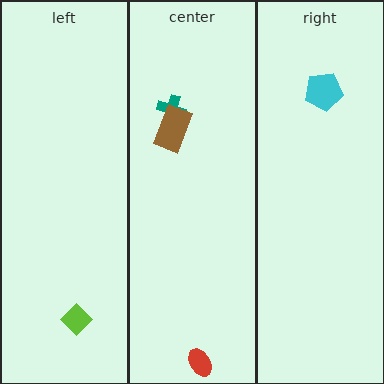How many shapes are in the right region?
1.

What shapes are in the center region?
The teal cross, the red ellipse, the brown rectangle.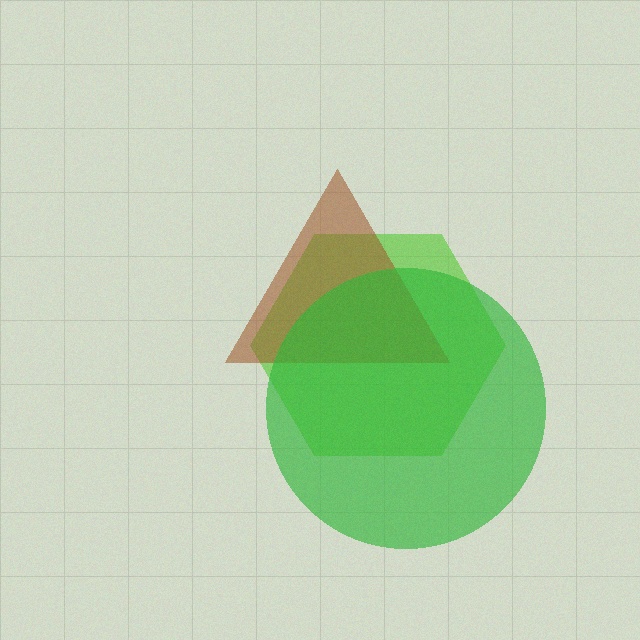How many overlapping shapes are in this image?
There are 3 overlapping shapes in the image.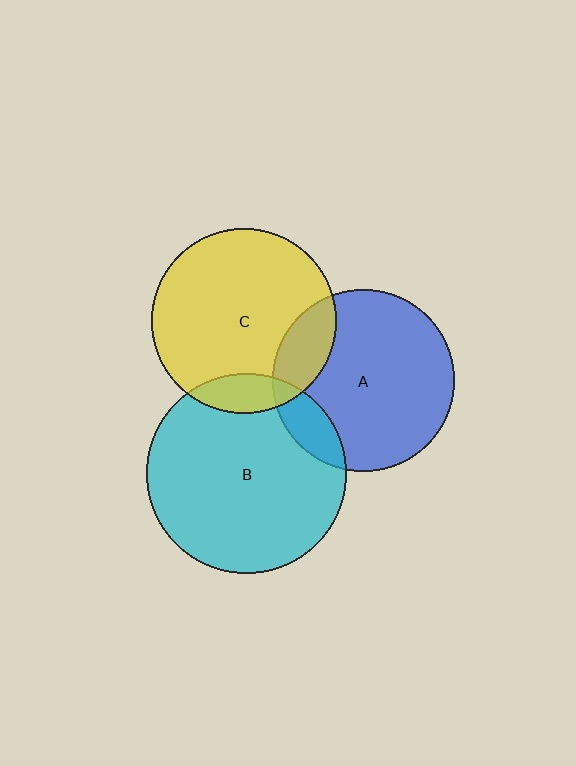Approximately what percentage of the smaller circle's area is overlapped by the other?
Approximately 15%.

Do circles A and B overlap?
Yes.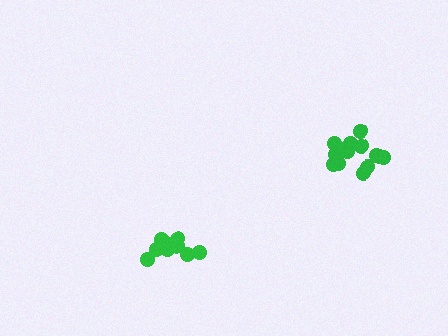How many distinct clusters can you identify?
There are 2 distinct clusters.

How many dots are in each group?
Group 1: 10 dots, Group 2: 14 dots (24 total).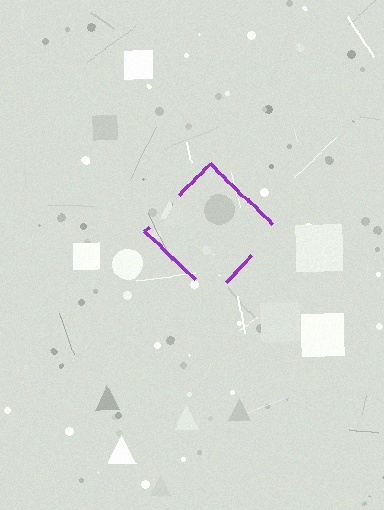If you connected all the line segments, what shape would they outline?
They would outline a diamond.